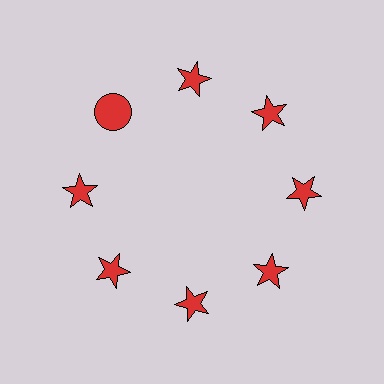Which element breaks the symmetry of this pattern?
The red circle at roughly the 10 o'clock position breaks the symmetry. All other shapes are red stars.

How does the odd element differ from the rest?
It has a different shape: circle instead of star.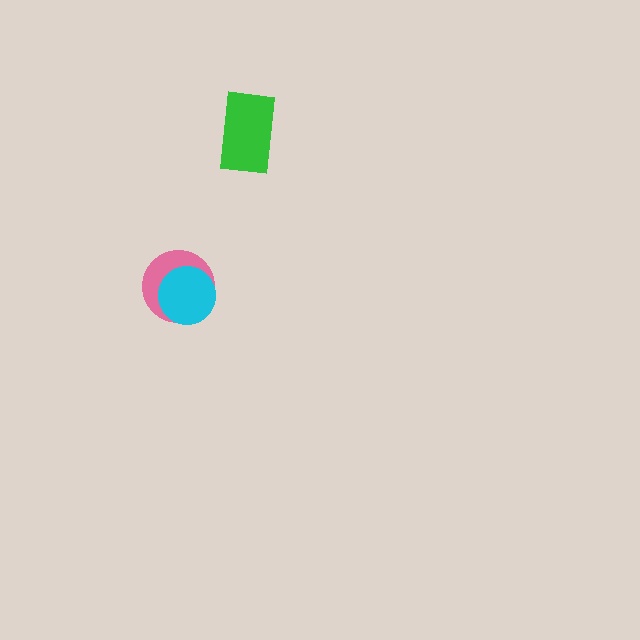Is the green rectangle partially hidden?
No, no other shape covers it.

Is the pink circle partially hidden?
Yes, it is partially covered by another shape.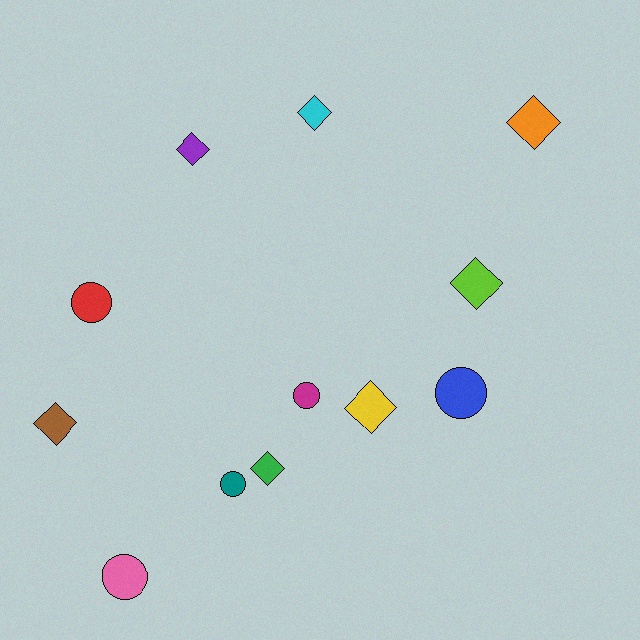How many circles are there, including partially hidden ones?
There are 5 circles.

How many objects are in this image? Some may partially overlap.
There are 12 objects.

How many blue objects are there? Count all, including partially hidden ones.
There is 1 blue object.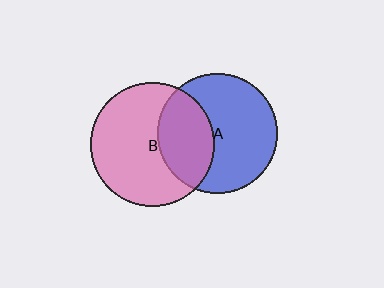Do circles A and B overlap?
Yes.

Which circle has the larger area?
Circle B (pink).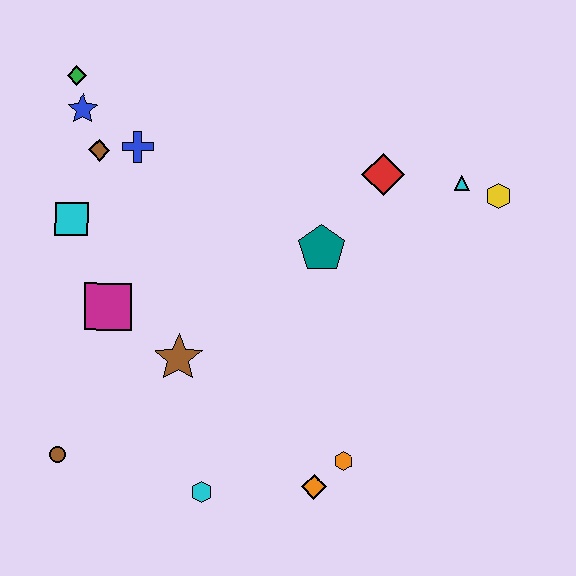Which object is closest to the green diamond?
The blue star is closest to the green diamond.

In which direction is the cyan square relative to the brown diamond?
The cyan square is below the brown diamond.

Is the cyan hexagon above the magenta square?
No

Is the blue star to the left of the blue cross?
Yes